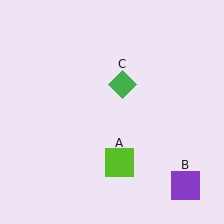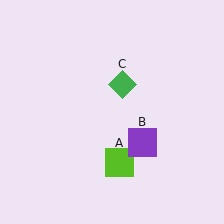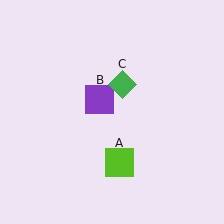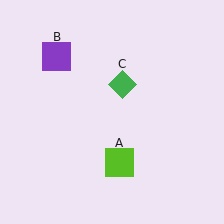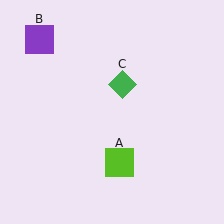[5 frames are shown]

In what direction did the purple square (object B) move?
The purple square (object B) moved up and to the left.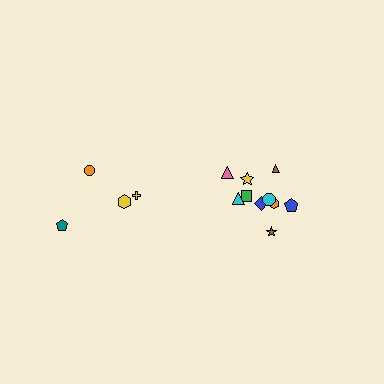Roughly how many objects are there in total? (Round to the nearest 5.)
Roughly 15 objects in total.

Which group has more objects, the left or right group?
The right group.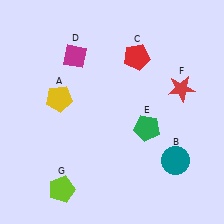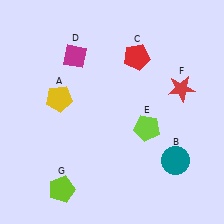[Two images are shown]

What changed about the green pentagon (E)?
In Image 1, E is green. In Image 2, it changed to lime.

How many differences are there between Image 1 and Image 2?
There is 1 difference between the two images.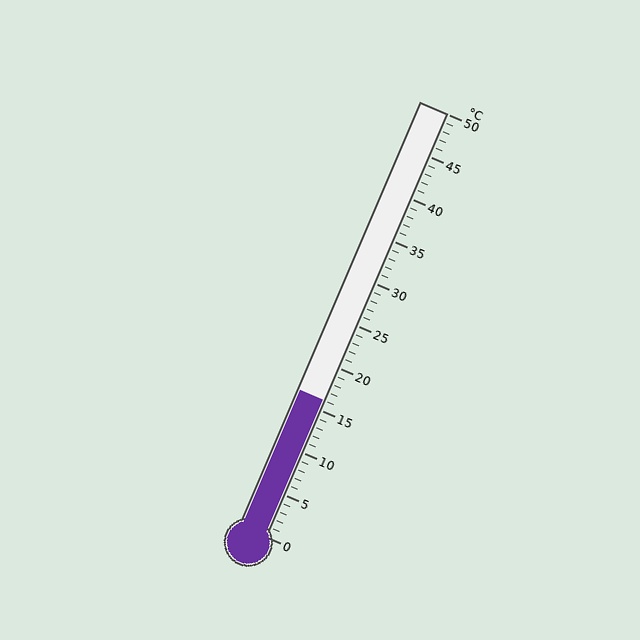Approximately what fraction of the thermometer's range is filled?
The thermometer is filled to approximately 30% of its range.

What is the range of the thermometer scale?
The thermometer scale ranges from 0°C to 50°C.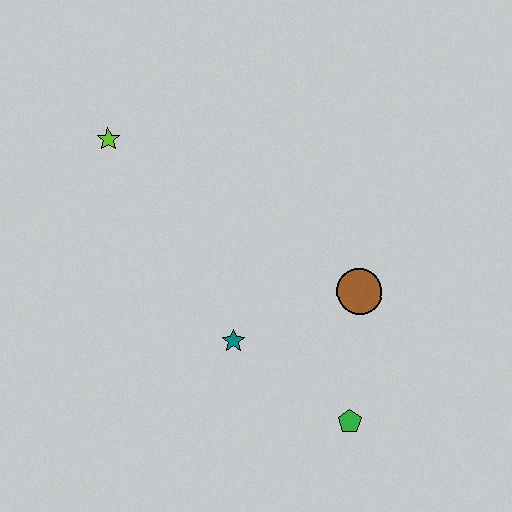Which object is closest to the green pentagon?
The brown circle is closest to the green pentagon.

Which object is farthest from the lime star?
The green pentagon is farthest from the lime star.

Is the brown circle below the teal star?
No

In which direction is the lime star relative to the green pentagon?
The lime star is above the green pentagon.